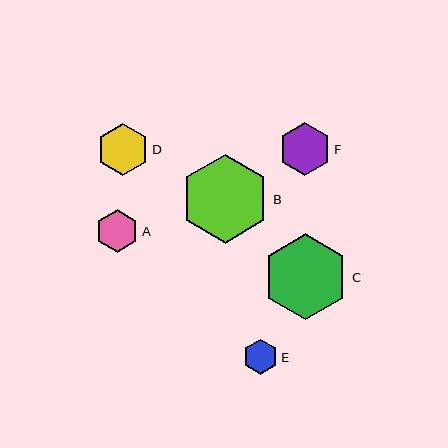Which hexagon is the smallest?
Hexagon E is the smallest with a size of approximately 35 pixels.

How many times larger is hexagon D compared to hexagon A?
Hexagon D is approximately 1.2 times the size of hexagon A.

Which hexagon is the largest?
Hexagon B is the largest with a size of approximately 89 pixels.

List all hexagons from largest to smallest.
From largest to smallest: B, C, F, D, A, E.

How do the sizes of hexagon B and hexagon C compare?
Hexagon B and hexagon C are approximately the same size.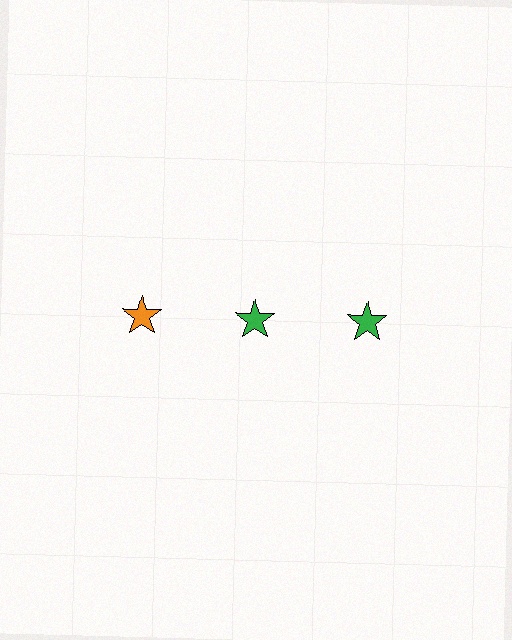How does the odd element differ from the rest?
It has a different color: orange instead of green.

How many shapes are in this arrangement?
There are 3 shapes arranged in a grid pattern.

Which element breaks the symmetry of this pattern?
The orange star in the top row, leftmost column breaks the symmetry. All other shapes are green stars.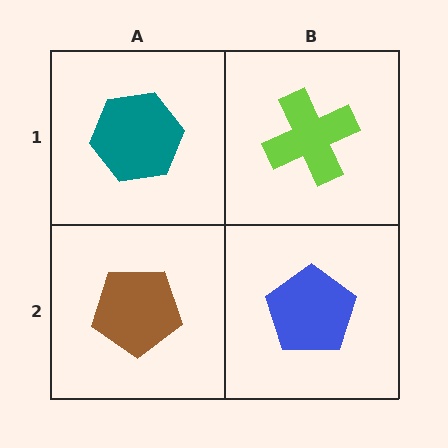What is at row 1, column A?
A teal hexagon.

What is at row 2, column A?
A brown pentagon.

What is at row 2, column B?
A blue pentagon.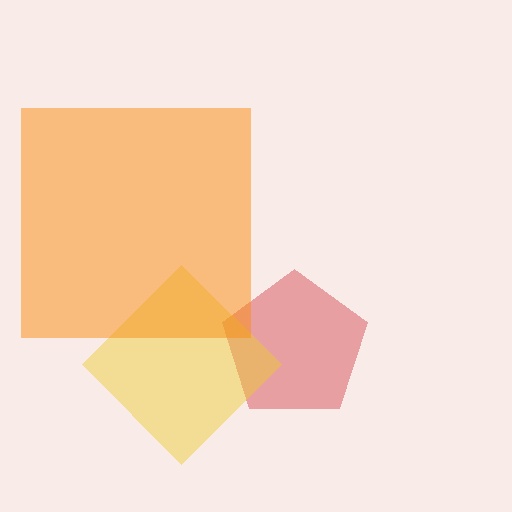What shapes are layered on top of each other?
The layered shapes are: a red pentagon, a yellow diamond, an orange square.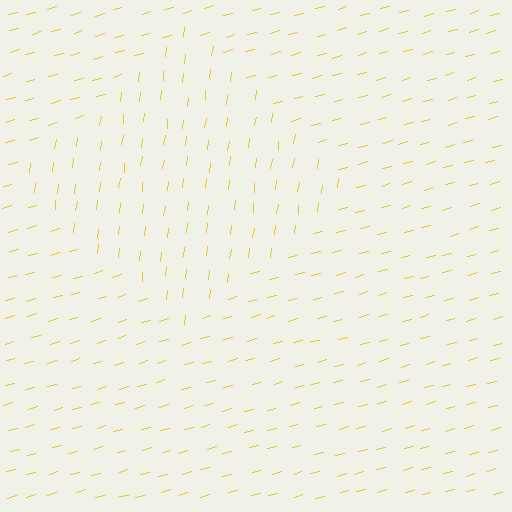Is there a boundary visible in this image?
Yes, there is a texture boundary formed by a change in line orientation.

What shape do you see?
I see a diamond.